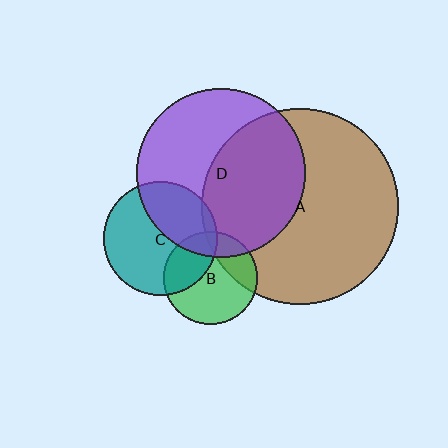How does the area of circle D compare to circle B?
Approximately 3.3 times.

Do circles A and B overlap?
Yes.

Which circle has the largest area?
Circle A (brown).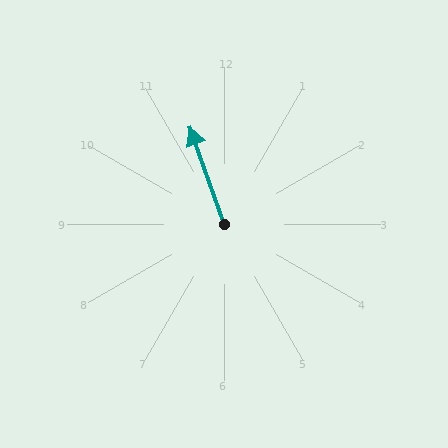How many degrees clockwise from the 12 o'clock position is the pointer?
Approximately 341 degrees.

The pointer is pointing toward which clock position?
Roughly 11 o'clock.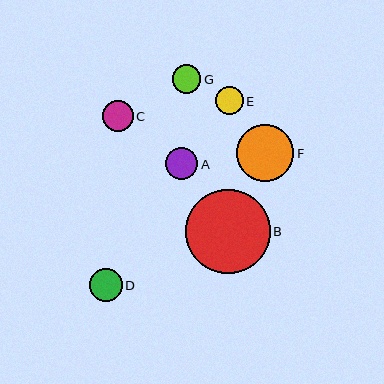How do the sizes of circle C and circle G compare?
Circle C and circle G are approximately the same size.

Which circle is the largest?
Circle B is the largest with a size of approximately 85 pixels.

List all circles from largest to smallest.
From largest to smallest: B, F, D, A, C, G, E.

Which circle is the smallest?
Circle E is the smallest with a size of approximately 28 pixels.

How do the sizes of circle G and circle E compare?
Circle G and circle E are approximately the same size.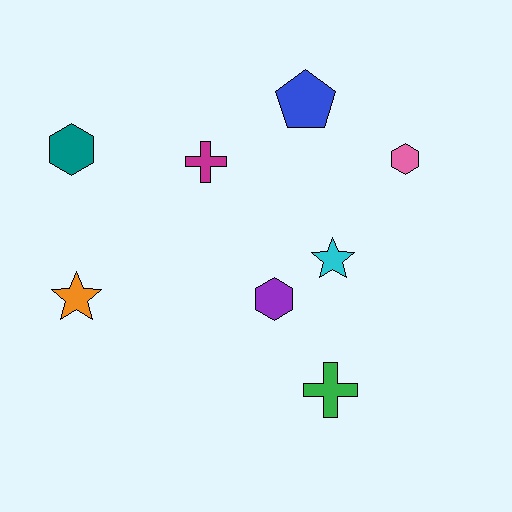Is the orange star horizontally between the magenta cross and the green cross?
No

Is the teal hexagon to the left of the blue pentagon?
Yes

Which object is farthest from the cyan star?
The teal hexagon is farthest from the cyan star.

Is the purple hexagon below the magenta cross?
Yes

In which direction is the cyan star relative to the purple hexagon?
The cyan star is to the right of the purple hexagon.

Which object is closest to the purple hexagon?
The cyan star is closest to the purple hexagon.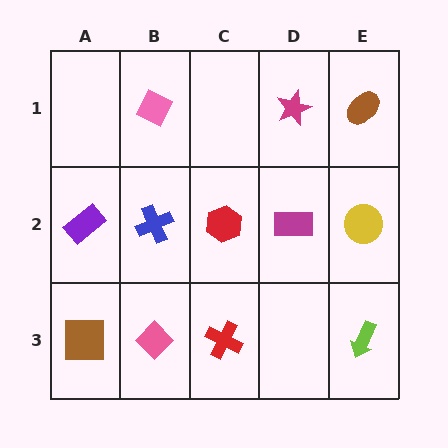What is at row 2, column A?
A purple rectangle.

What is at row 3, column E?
A lime arrow.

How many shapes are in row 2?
5 shapes.